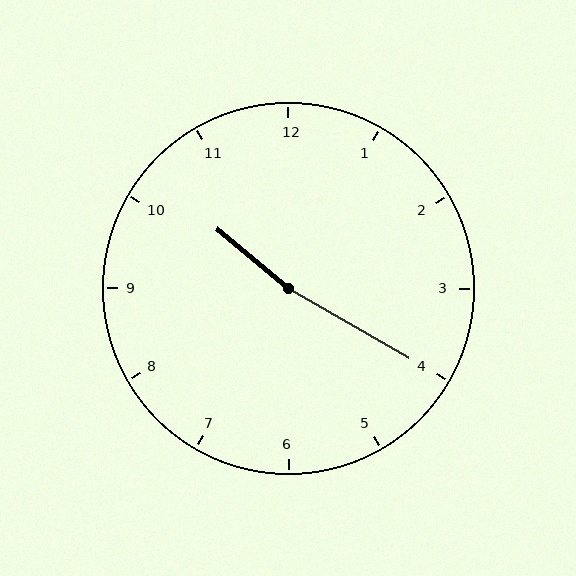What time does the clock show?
10:20.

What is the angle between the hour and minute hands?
Approximately 170 degrees.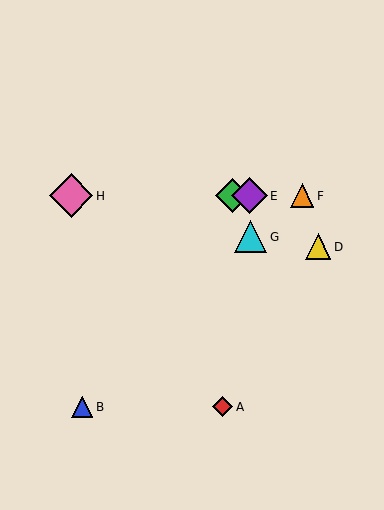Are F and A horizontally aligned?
No, F is at y≈196 and A is at y≈407.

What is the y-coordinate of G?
Object G is at y≈237.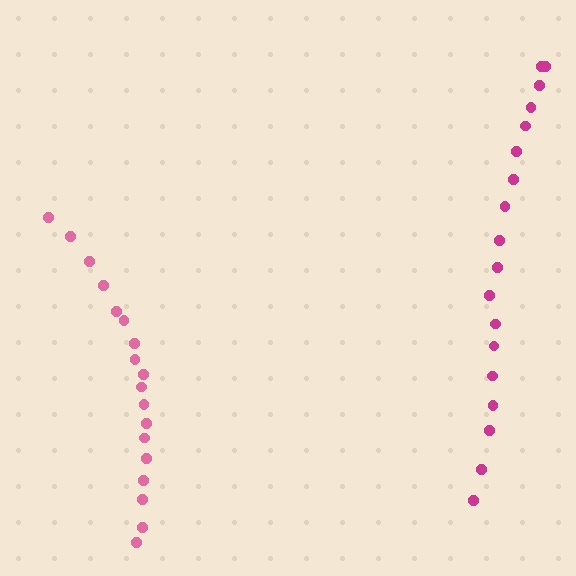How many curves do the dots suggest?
There are 2 distinct paths.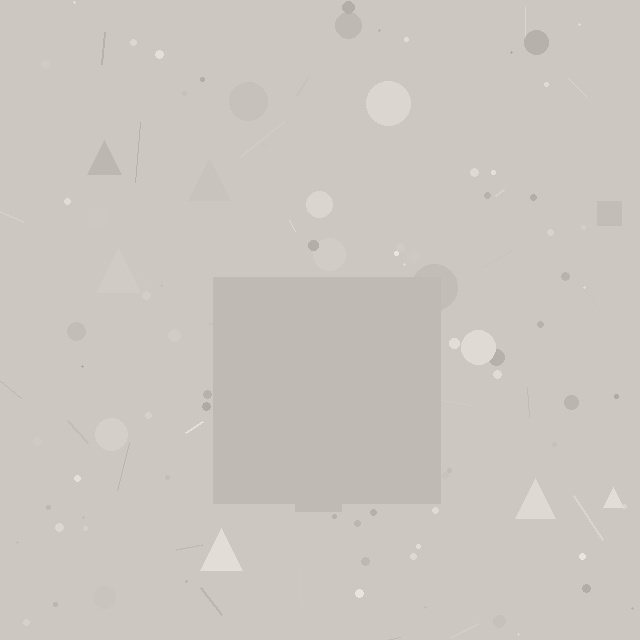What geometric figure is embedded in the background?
A square is embedded in the background.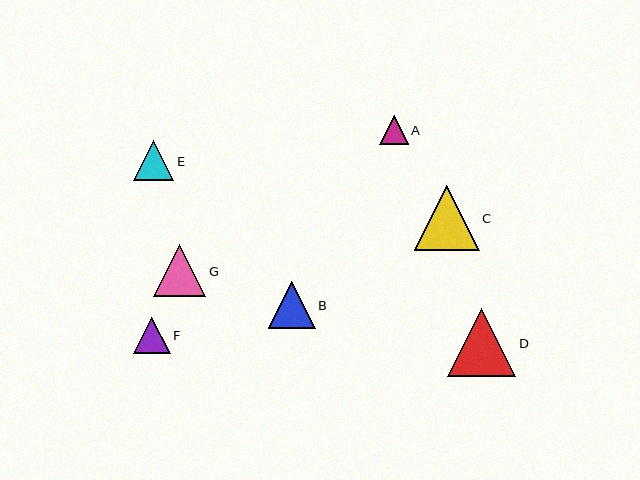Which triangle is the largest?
Triangle D is the largest with a size of approximately 68 pixels.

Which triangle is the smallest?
Triangle A is the smallest with a size of approximately 29 pixels.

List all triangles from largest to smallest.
From largest to smallest: D, C, G, B, E, F, A.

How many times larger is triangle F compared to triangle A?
Triangle F is approximately 1.3 times the size of triangle A.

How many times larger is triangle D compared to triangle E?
Triangle D is approximately 1.7 times the size of triangle E.